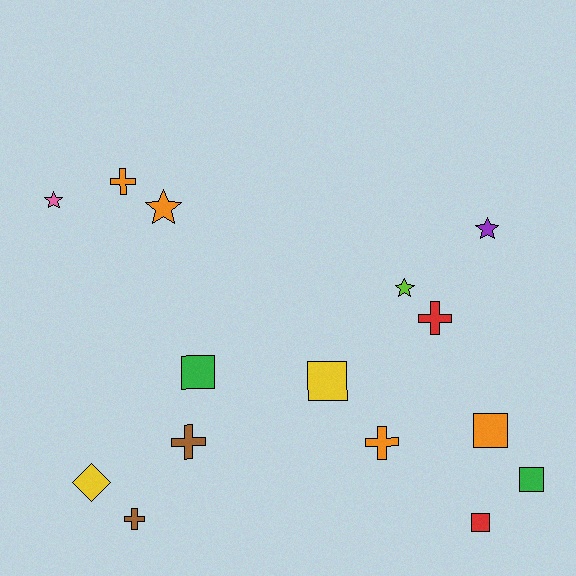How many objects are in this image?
There are 15 objects.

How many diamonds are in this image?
There is 1 diamond.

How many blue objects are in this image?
There are no blue objects.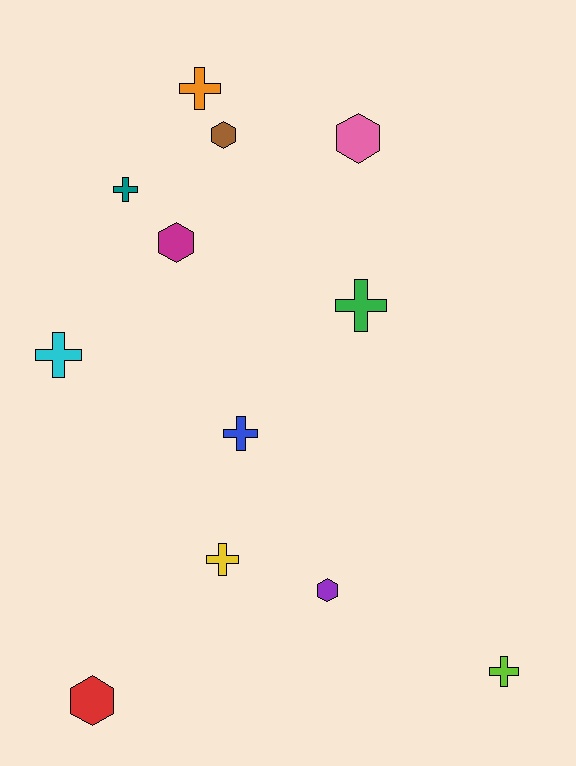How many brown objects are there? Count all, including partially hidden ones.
There is 1 brown object.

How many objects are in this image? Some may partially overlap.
There are 12 objects.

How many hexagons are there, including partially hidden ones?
There are 5 hexagons.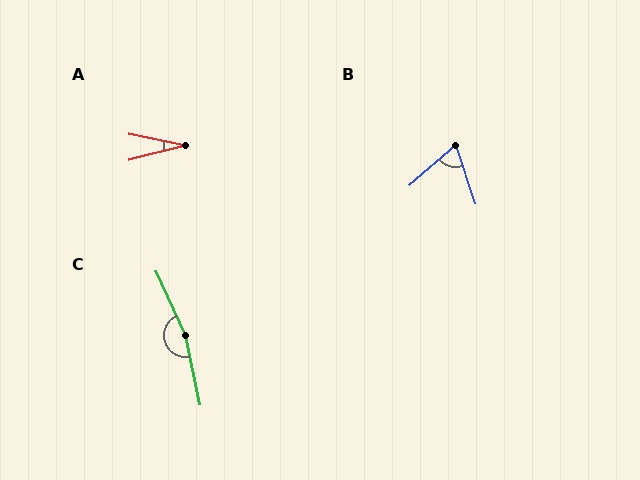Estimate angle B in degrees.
Approximately 68 degrees.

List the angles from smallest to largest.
A (26°), B (68°), C (167°).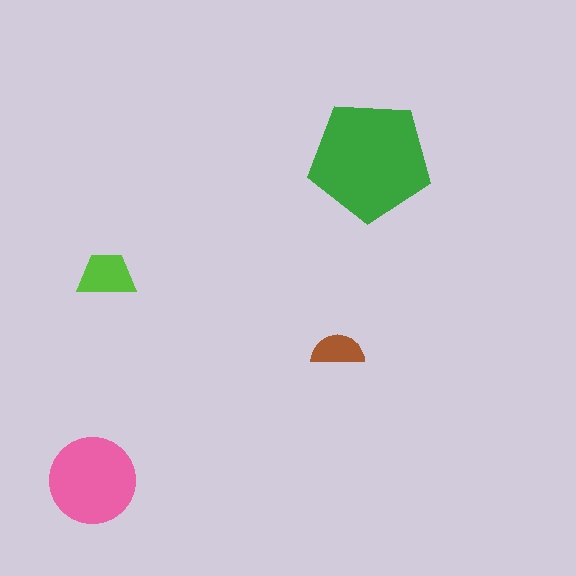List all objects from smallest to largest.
The brown semicircle, the lime trapezoid, the pink circle, the green pentagon.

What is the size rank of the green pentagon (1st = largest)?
1st.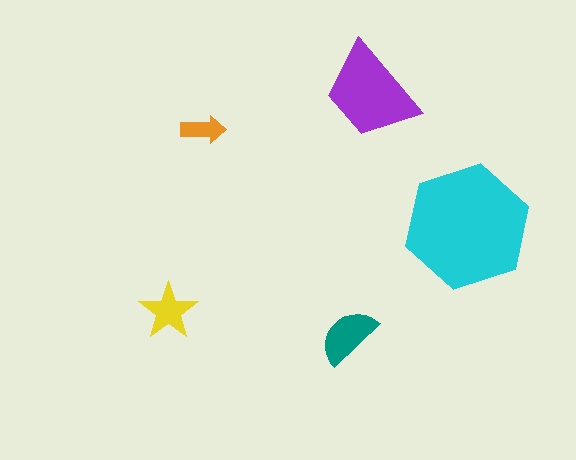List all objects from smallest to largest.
The orange arrow, the yellow star, the teal semicircle, the purple trapezoid, the cyan hexagon.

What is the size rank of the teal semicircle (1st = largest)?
3rd.